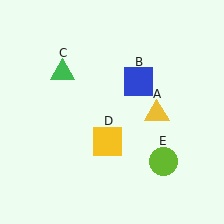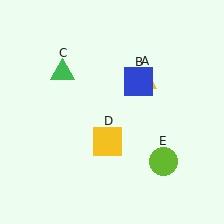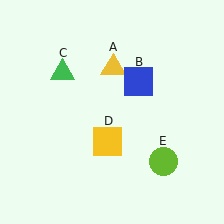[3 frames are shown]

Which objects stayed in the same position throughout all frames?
Blue square (object B) and green triangle (object C) and yellow square (object D) and lime circle (object E) remained stationary.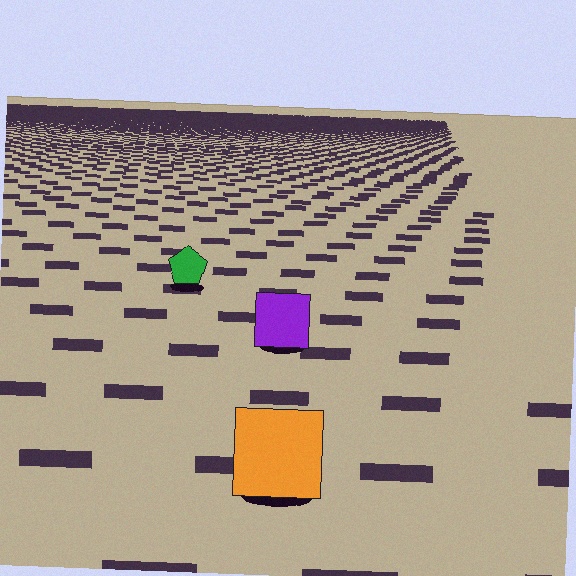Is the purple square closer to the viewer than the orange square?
No. The orange square is closer — you can tell from the texture gradient: the ground texture is coarser near it.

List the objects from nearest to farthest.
From nearest to farthest: the orange square, the purple square, the green pentagon.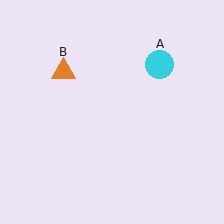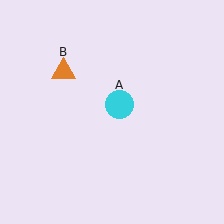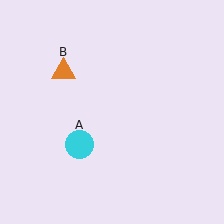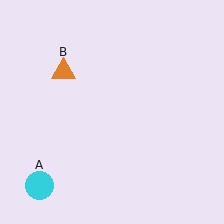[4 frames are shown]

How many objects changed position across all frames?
1 object changed position: cyan circle (object A).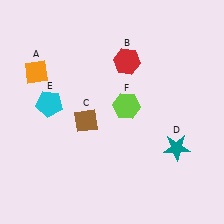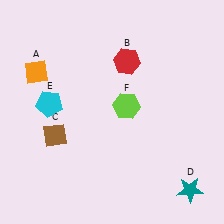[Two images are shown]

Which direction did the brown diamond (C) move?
The brown diamond (C) moved left.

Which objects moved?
The objects that moved are: the brown diamond (C), the teal star (D).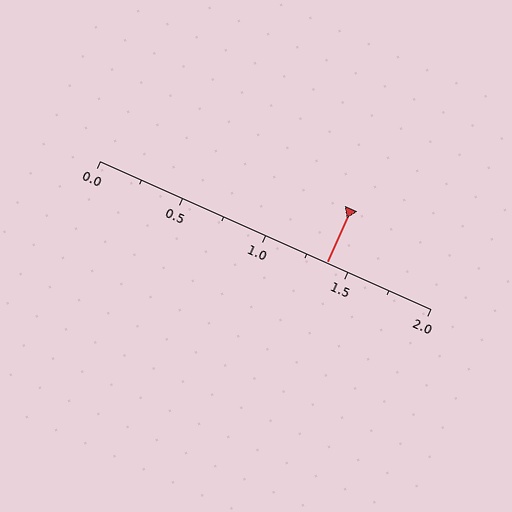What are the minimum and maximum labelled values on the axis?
The axis runs from 0.0 to 2.0.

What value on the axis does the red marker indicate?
The marker indicates approximately 1.38.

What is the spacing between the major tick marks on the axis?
The major ticks are spaced 0.5 apart.